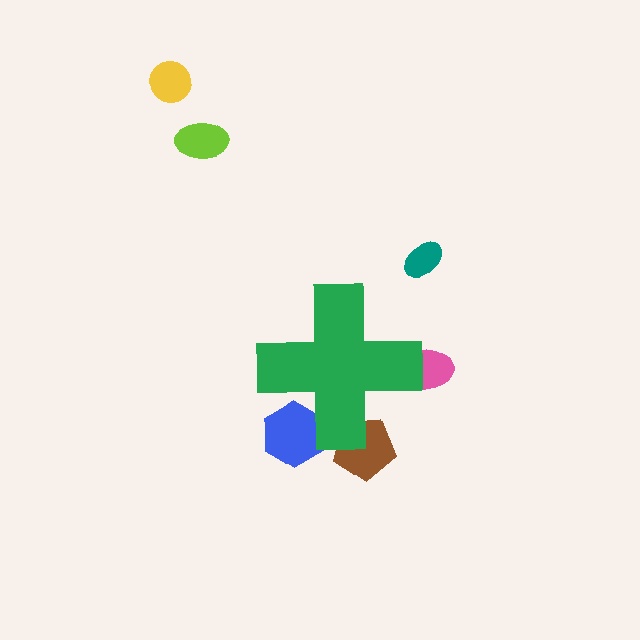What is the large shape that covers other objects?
A green cross.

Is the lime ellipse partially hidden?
No, the lime ellipse is fully visible.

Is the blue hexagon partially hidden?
Yes, the blue hexagon is partially hidden behind the green cross.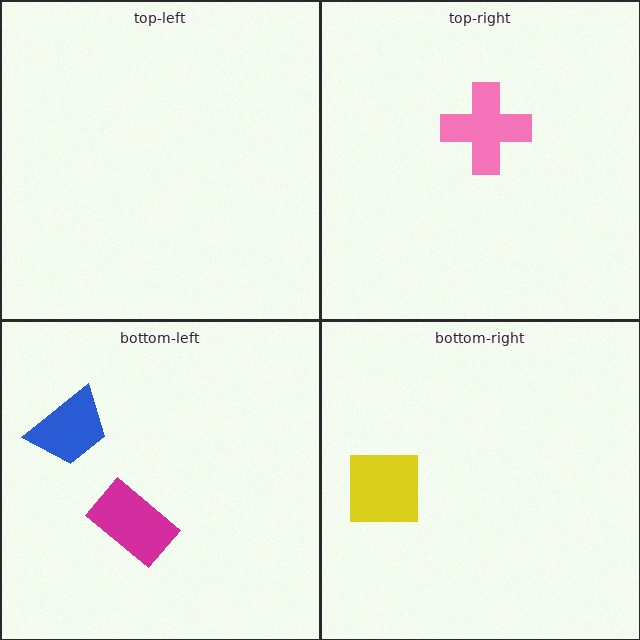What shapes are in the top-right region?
The pink cross.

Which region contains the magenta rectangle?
The bottom-left region.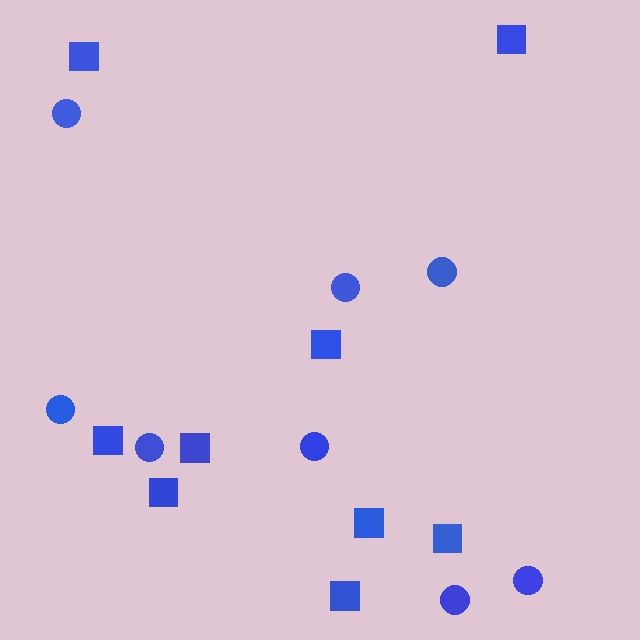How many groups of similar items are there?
There are 2 groups: one group of squares (9) and one group of circles (8).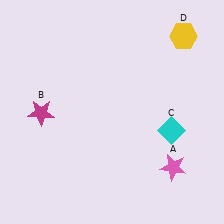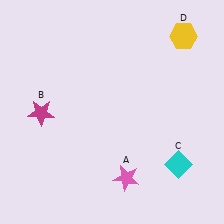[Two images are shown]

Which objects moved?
The objects that moved are: the pink star (A), the cyan diamond (C).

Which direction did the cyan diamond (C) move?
The cyan diamond (C) moved down.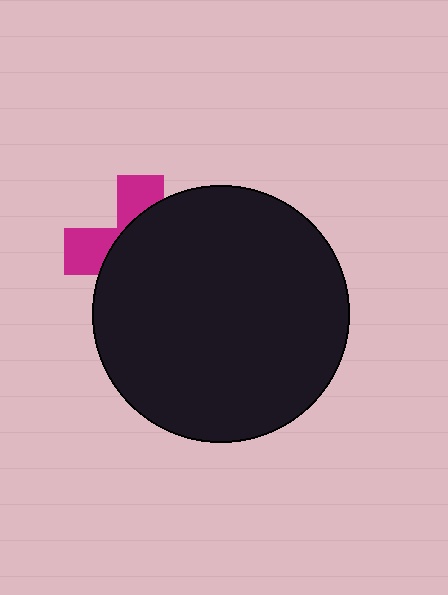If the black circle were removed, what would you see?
You would see the complete magenta cross.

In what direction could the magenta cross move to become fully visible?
The magenta cross could move left. That would shift it out from behind the black circle entirely.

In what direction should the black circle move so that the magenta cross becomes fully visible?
The black circle should move right. That is the shortest direction to clear the overlap and leave the magenta cross fully visible.